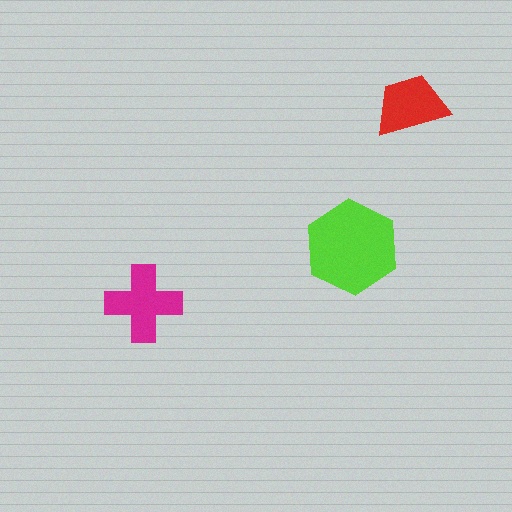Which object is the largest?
The lime hexagon.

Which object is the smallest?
The red trapezoid.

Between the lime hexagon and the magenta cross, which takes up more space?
The lime hexagon.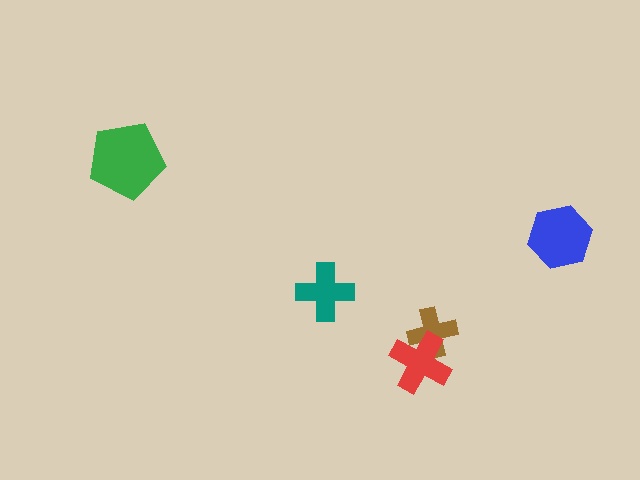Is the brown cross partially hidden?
Yes, it is partially covered by another shape.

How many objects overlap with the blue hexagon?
0 objects overlap with the blue hexagon.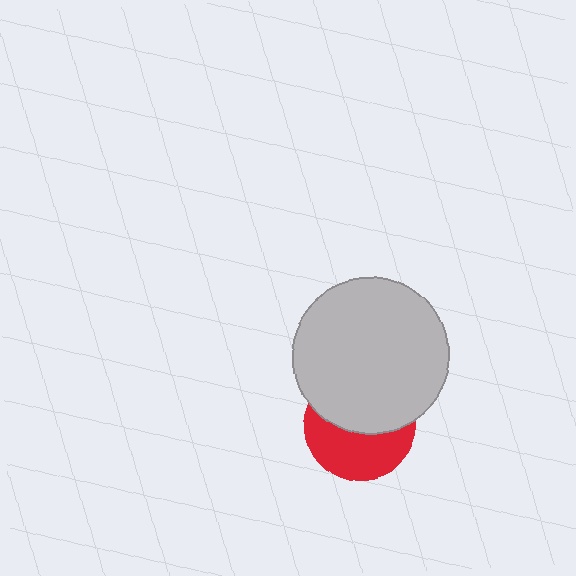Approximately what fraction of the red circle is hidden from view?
Roughly 52% of the red circle is hidden behind the light gray circle.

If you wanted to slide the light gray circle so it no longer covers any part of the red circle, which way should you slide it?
Slide it up — that is the most direct way to separate the two shapes.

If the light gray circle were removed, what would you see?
You would see the complete red circle.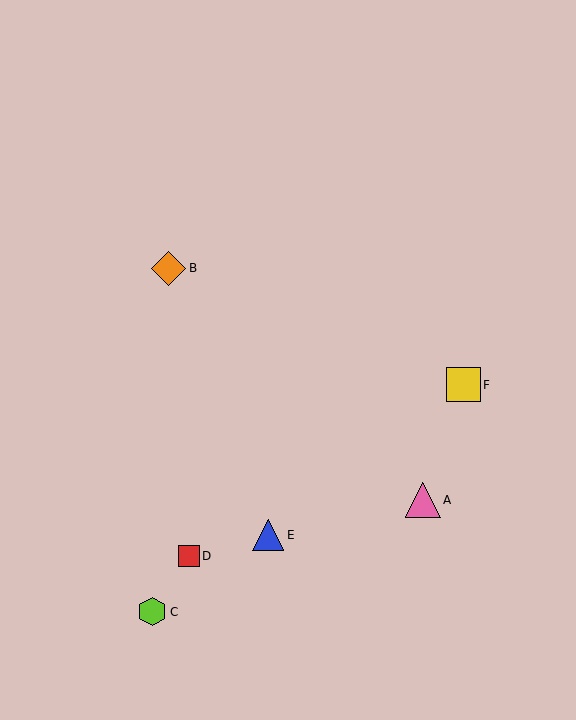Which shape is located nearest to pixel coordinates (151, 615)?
The lime hexagon (labeled C) at (152, 612) is nearest to that location.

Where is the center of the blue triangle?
The center of the blue triangle is at (268, 535).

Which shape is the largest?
The pink triangle (labeled A) is the largest.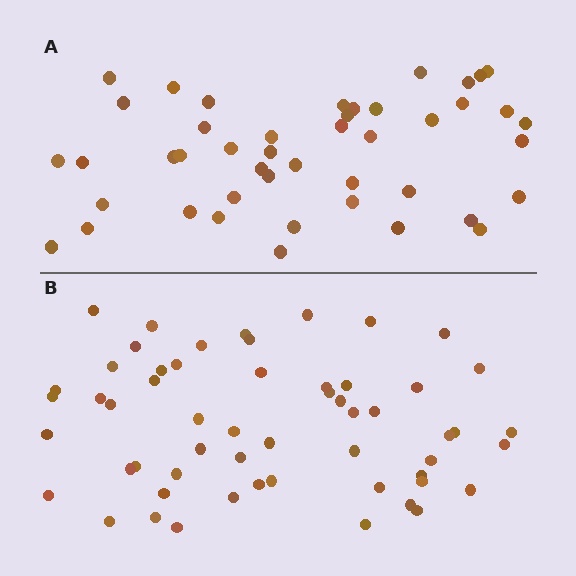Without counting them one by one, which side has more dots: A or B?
Region B (the bottom region) has more dots.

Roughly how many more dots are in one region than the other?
Region B has roughly 12 or so more dots than region A.